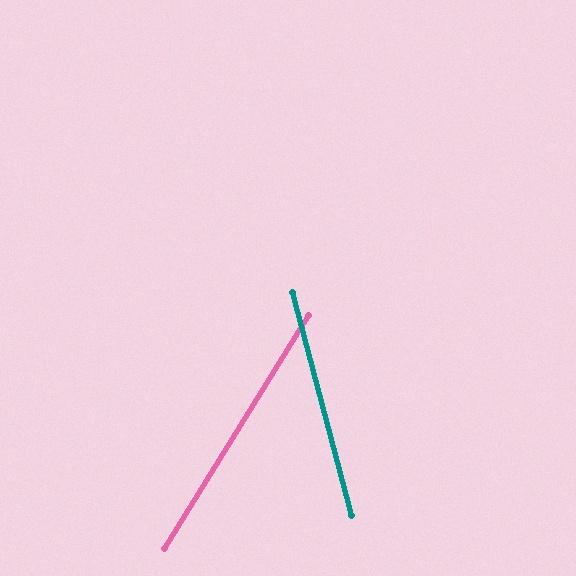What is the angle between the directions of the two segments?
Approximately 46 degrees.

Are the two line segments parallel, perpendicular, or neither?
Neither parallel nor perpendicular — they differ by about 46°.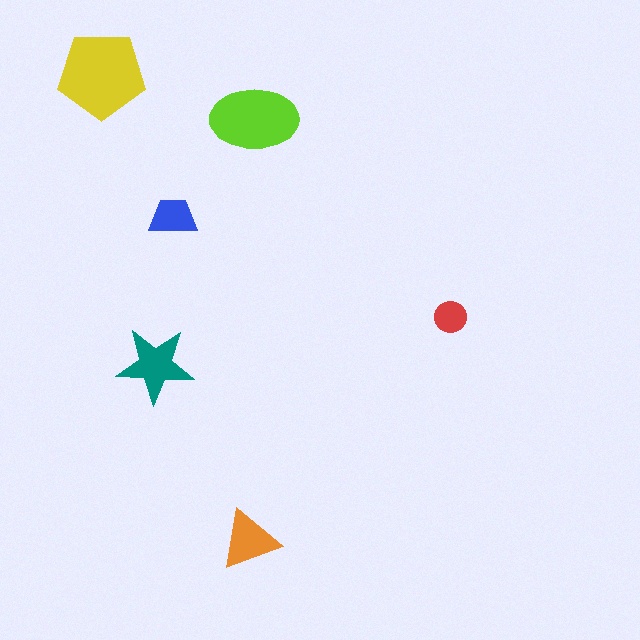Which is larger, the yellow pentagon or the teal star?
The yellow pentagon.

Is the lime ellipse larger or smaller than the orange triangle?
Larger.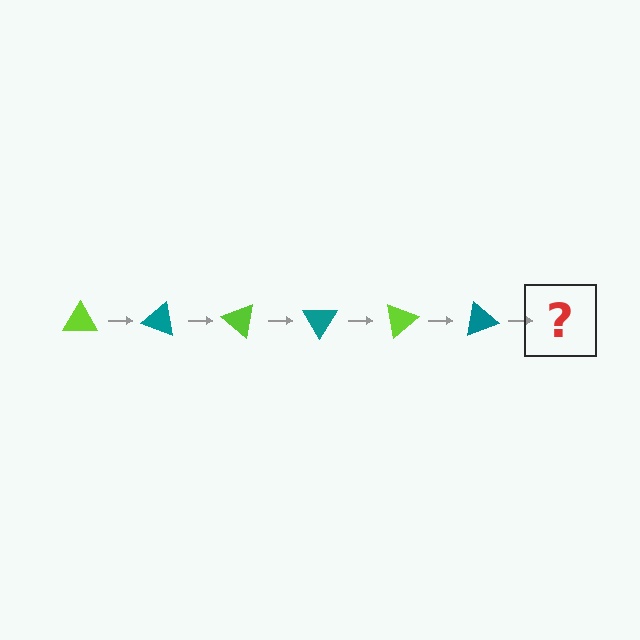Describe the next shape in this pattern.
It should be a lime triangle, rotated 120 degrees from the start.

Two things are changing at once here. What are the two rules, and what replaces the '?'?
The two rules are that it rotates 20 degrees each step and the color cycles through lime and teal. The '?' should be a lime triangle, rotated 120 degrees from the start.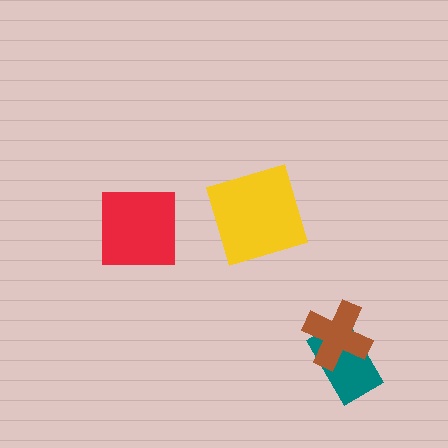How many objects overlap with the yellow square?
0 objects overlap with the yellow square.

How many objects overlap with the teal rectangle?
1 object overlaps with the teal rectangle.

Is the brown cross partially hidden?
No, no other shape covers it.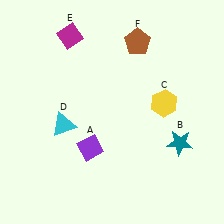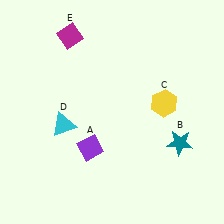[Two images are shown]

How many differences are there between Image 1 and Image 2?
There is 1 difference between the two images.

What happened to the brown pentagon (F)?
The brown pentagon (F) was removed in Image 2. It was in the top-right area of Image 1.